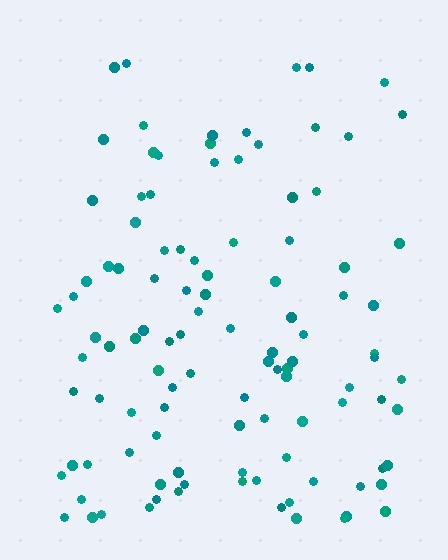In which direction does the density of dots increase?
From top to bottom, with the bottom side densest.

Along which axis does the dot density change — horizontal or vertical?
Vertical.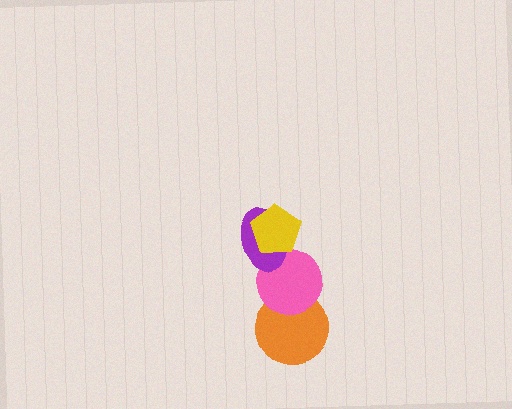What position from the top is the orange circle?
The orange circle is 4th from the top.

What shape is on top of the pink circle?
The purple ellipse is on top of the pink circle.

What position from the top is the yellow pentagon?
The yellow pentagon is 1st from the top.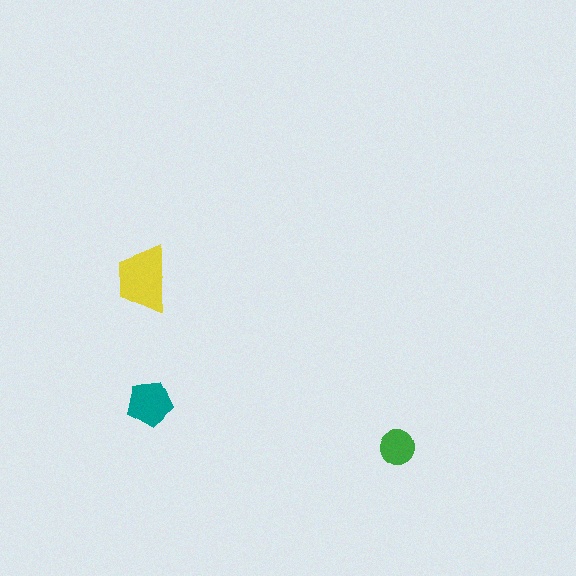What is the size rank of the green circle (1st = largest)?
3rd.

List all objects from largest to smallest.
The yellow trapezoid, the teal pentagon, the green circle.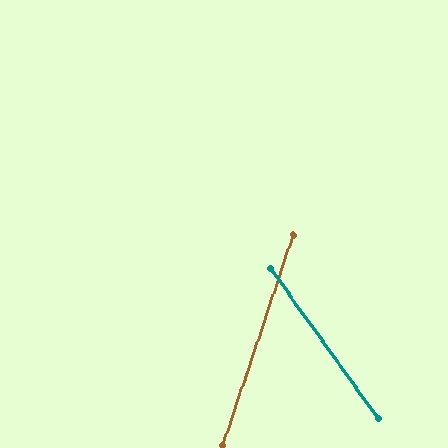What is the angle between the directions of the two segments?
Approximately 54 degrees.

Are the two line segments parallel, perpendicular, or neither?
Neither parallel nor perpendicular — they differ by about 54°.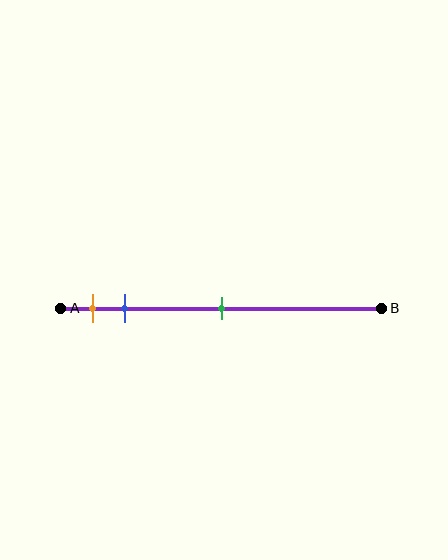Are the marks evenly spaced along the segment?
No, the marks are not evenly spaced.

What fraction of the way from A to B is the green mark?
The green mark is approximately 50% (0.5) of the way from A to B.